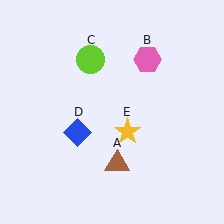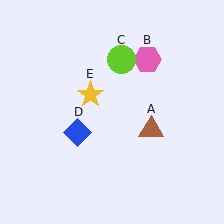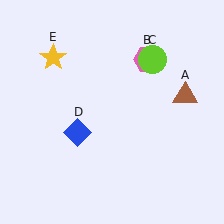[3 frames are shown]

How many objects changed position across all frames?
3 objects changed position: brown triangle (object A), lime circle (object C), yellow star (object E).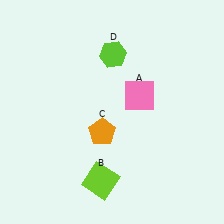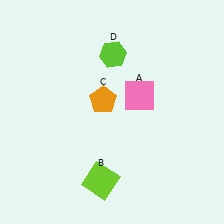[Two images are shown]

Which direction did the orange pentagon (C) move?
The orange pentagon (C) moved up.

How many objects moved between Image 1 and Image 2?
1 object moved between the two images.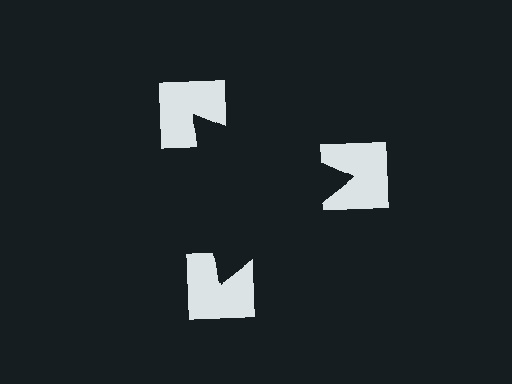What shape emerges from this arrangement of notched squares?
An illusory triangle — its edges are inferred from the aligned wedge cuts in the notched squares, not physically drawn.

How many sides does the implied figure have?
3 sides.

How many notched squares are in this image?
There are 3 — one at each vertex of the illusory triangle.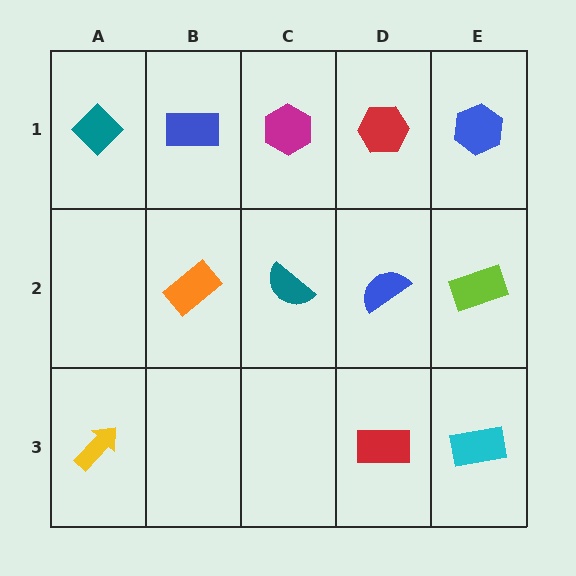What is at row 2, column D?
A blue semicircle.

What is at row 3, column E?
A cyan rectangle.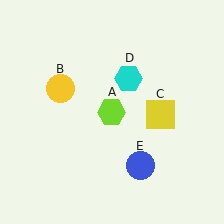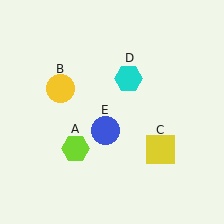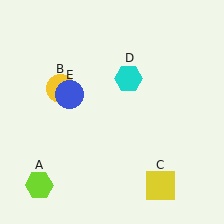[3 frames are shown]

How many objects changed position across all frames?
3 objects changed position: lime hexagon (object A), yellow square (object C), blue circle (object E).